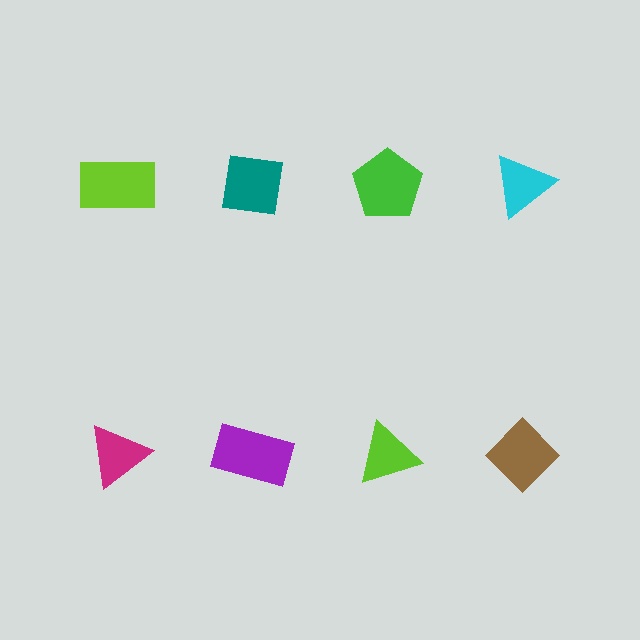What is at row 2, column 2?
A purple rectangle.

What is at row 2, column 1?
A magenta triangle.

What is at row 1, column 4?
A cyan triangle.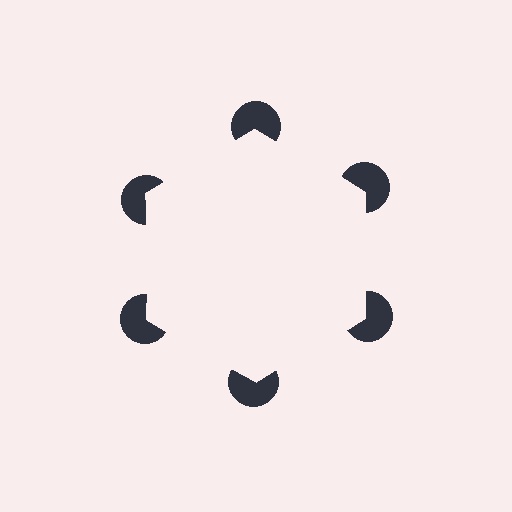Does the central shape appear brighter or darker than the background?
It typically appears slightly brighter than the background, even though no actual brightness change is drawn.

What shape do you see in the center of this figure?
An illusory hexagon — its edges are inferred from the aligned wedge cuts in the pac-man discs, not physically drawn.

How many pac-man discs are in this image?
There are 6 — one at each vertex of the illusory hexagon.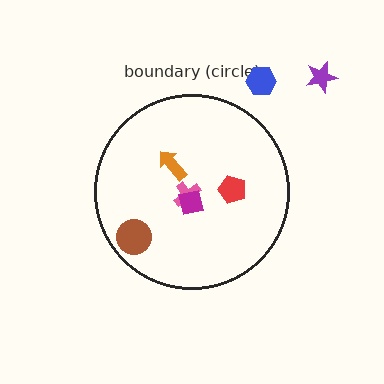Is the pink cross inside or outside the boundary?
Inside.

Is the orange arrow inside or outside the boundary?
Inside.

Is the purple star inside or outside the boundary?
Outside.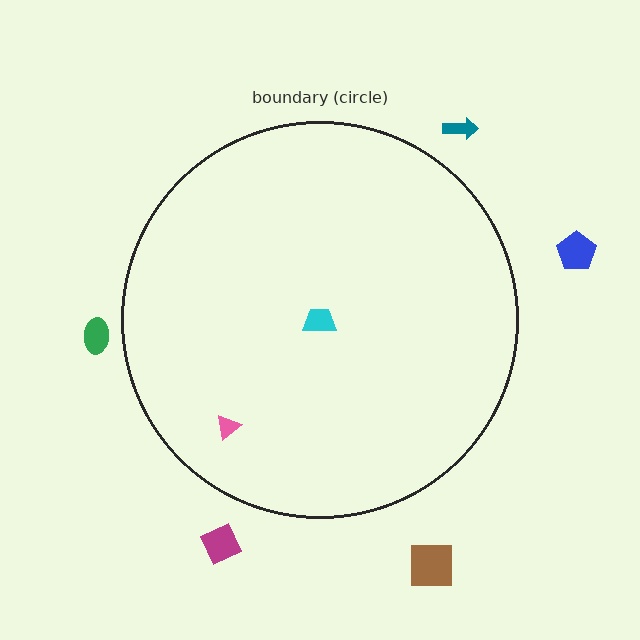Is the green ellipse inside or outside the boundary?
Outside.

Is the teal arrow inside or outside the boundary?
Outside.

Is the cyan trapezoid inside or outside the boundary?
Inside.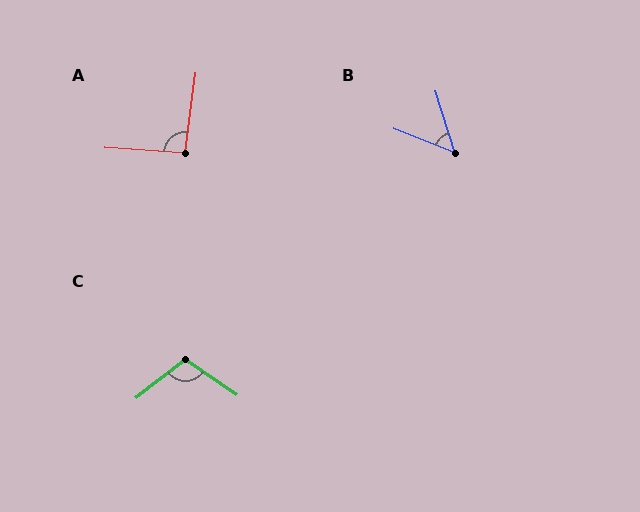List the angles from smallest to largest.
B (51°), A (93°), C (108°).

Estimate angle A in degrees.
Approximately 93 degrees.